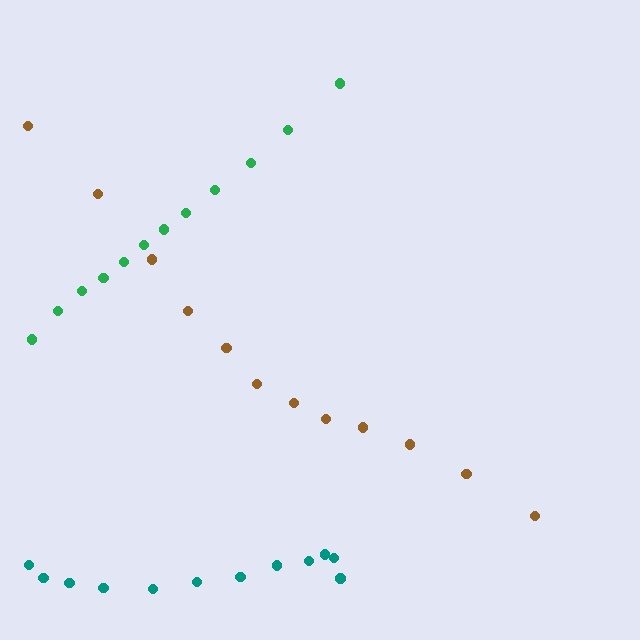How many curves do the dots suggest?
There are 3 distinct paths.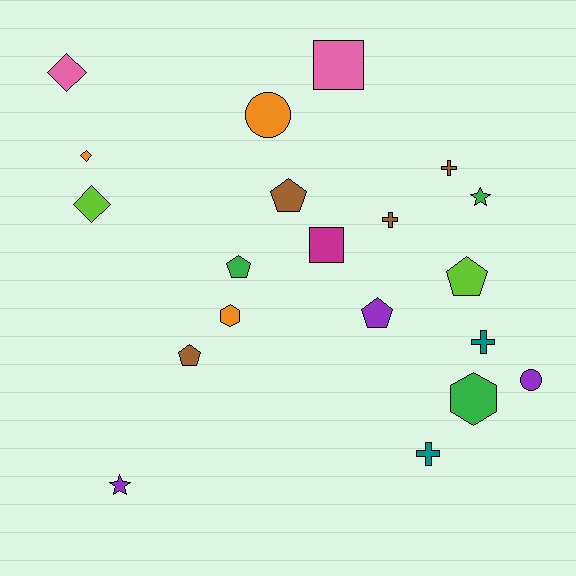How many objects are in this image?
There are 20 objects.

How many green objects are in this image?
There are 3 green objects.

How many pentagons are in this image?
There are 5 pentagons.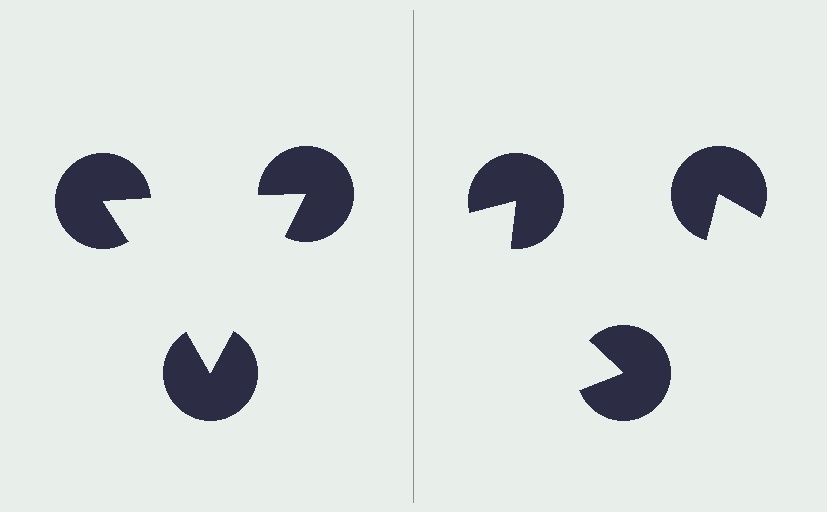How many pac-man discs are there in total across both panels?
6 — 3 on each side.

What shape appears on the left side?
An illusory triangle.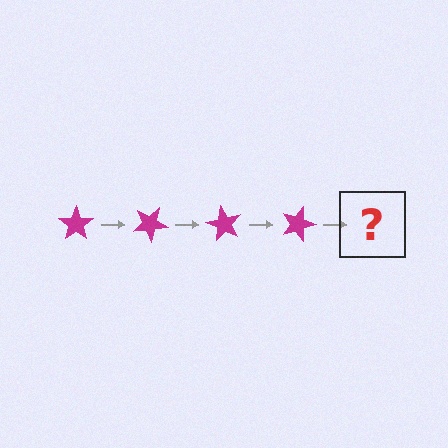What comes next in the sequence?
The next element should be a magenta star rotated 120 degrees.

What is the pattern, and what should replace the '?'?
The pattern is that the star rotates 30 degrees each step. The '?' should be a magenta star rotated 120 degrees.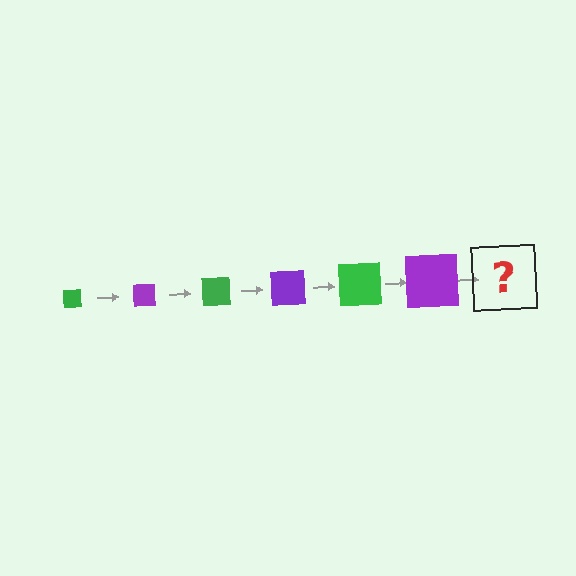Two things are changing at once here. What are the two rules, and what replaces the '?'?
The two rules are that the square grows larger each step and the color cycles through green and purple. The '?' should be a green square, larger than the previous one.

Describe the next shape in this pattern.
It should be a green square, larger than the previous one.